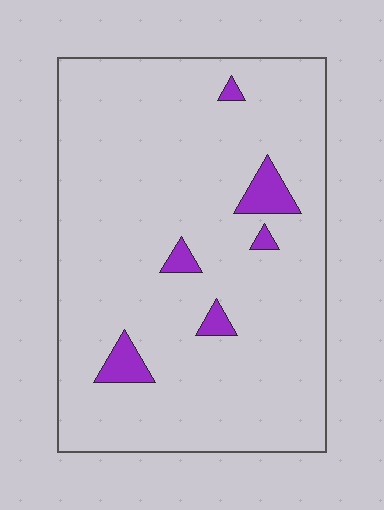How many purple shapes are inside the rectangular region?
6.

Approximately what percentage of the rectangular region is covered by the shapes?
Approximately 5%.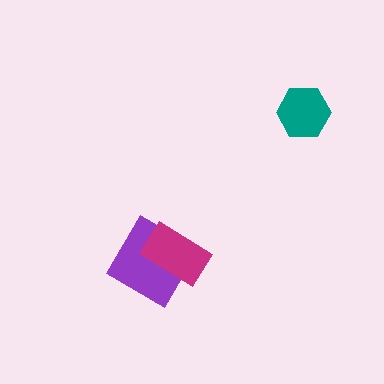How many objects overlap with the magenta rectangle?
1 object overlaps with the magenta rectangle.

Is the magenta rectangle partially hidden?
No, no other shape covers it.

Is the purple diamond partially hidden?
Yes, it is partially covered by another shape.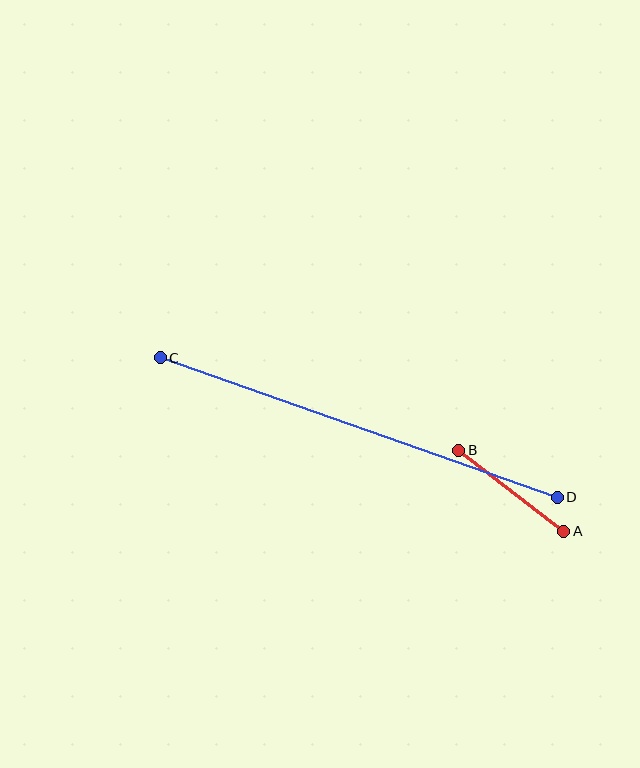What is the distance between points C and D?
The distance is approximately 421 pixels.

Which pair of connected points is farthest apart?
Points C and D are farthest apart.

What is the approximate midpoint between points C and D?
The midpoint is at approximately (359, 427) pixels.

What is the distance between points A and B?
The distance is approximately 133 pixels.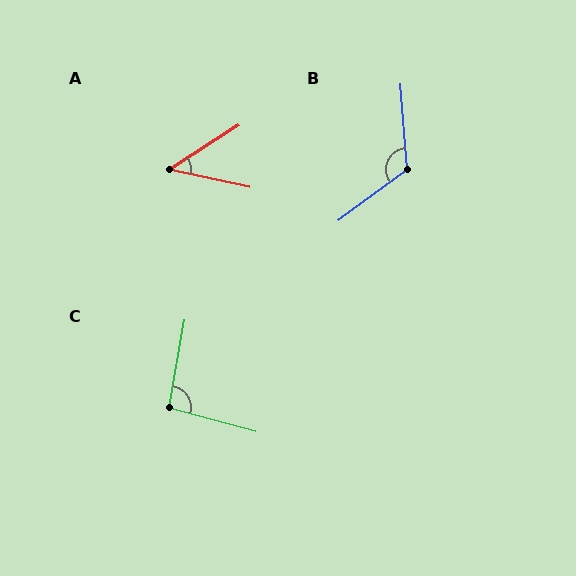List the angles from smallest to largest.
A (45°), C (95°), B (122°).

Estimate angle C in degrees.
Approximately 95 degrees.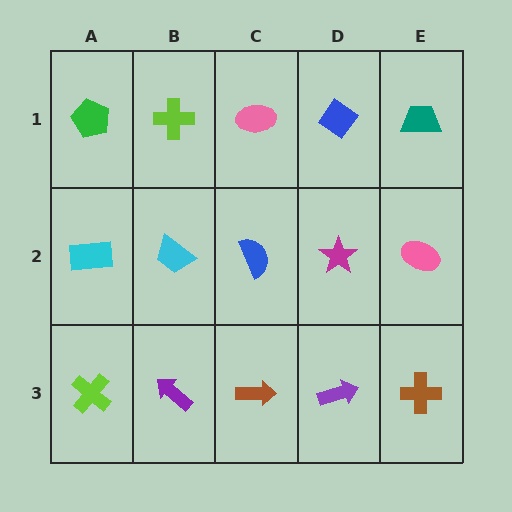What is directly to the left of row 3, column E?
A purple arrow.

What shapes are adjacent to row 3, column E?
A pink ellipse (row 2, column E), a purple arrow (row 3, column D).